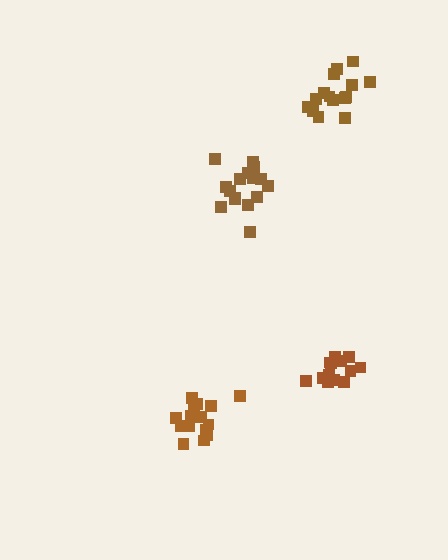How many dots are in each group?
Group 1: 13 dots, Group 2: 15 dots, Group 3: 16 dots, Group 4: 17 dots (61 total).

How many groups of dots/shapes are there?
There are 4 groups.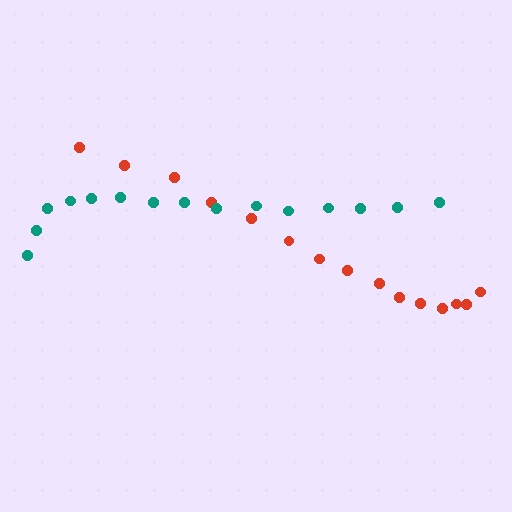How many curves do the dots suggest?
There are 2 distinct paths.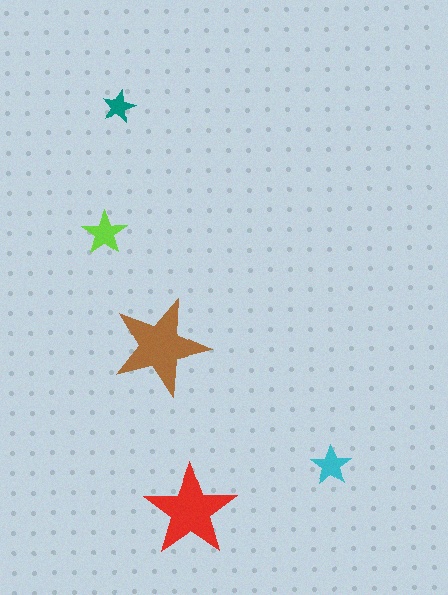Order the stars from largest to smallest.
the brown one, the red one, the lime one, the cyan one, the teal one.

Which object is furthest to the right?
The cyan star is rightmost.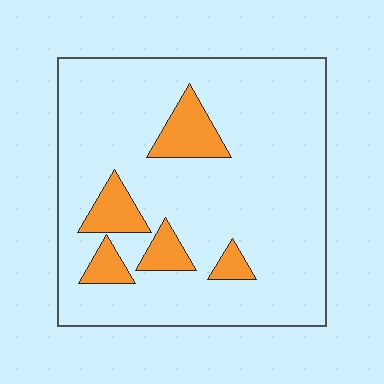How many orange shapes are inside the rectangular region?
5.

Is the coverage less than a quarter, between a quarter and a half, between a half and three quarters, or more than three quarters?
Less than a quarter.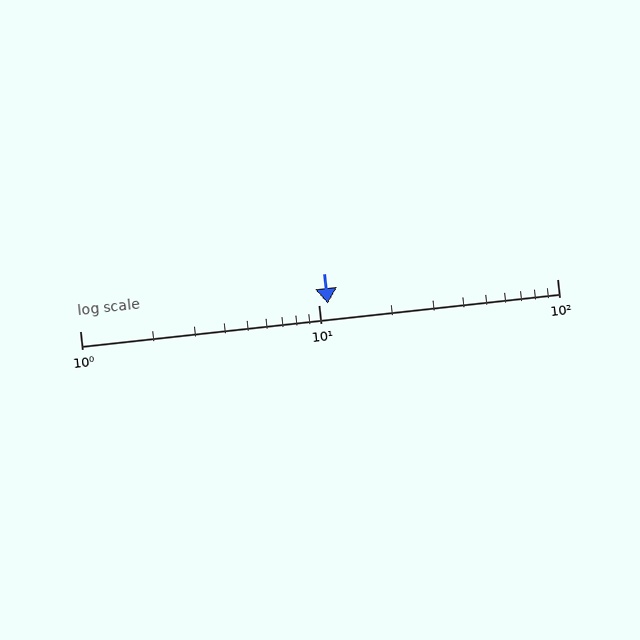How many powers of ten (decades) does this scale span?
The scale spans 2 decades, from 1 to 100.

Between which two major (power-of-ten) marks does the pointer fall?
The pointer is between 10 and 100.